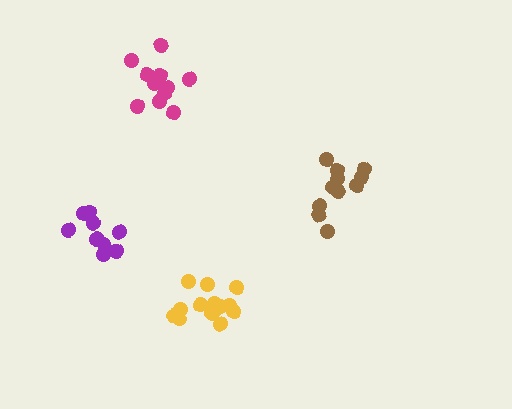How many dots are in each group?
Group 1: 11 dots, Group 2: 11 dots, Group 3: 10 dots, Group 4: 14 dots (46 total).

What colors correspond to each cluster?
The clusters are colored: brown, magenta, purple, yellow.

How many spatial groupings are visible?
There are 4 spatial groupings.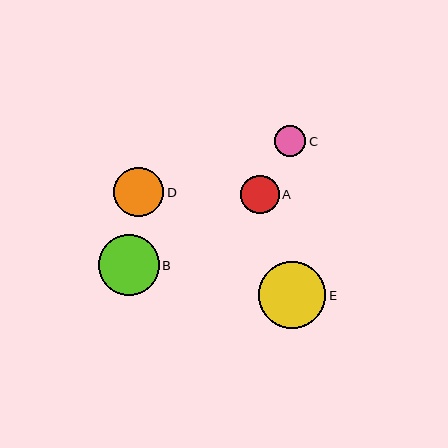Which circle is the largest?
Circle E is the largest with a size of approximately 67 pixels.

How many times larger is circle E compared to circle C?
Circle E is approximately 2.1 times the size of circle C.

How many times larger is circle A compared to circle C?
Circle A is approximately 1.2 times the size of circle C.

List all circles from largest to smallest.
From largest to smallest: E, B, D, A, C.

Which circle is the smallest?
Circle C is the smallest with a size of approximately 32 pixels.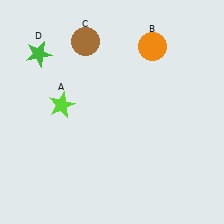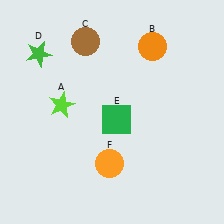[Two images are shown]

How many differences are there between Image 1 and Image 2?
There are 2 differences between the two images.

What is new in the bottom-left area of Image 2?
An orange circle (F) was added in the bottom-left area of Image 2.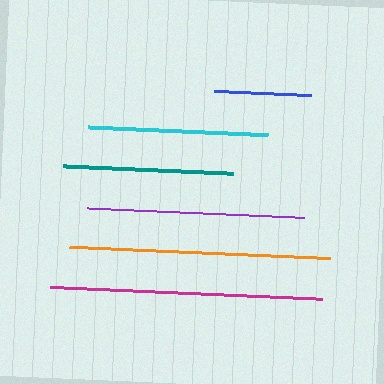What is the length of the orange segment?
The orange segment is approximately 260 pixels long.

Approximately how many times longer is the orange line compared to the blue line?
The orange line is approximately 2.7 times the length of the blue line.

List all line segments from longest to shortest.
From longest to shortest: magenta, orange, purple, cyan, teal, blue.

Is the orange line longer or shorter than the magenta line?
The magenta line is longer than the orange line.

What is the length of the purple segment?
The purple segment is approximately 217 pixels long.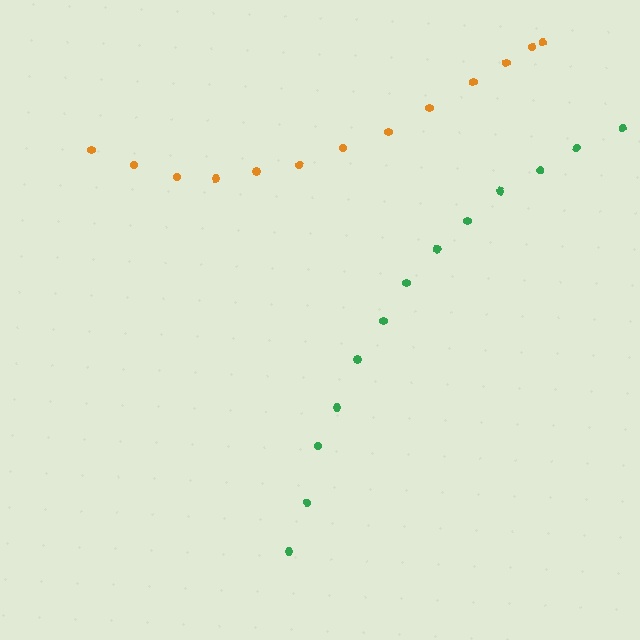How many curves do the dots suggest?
There are 2 distinct paths.